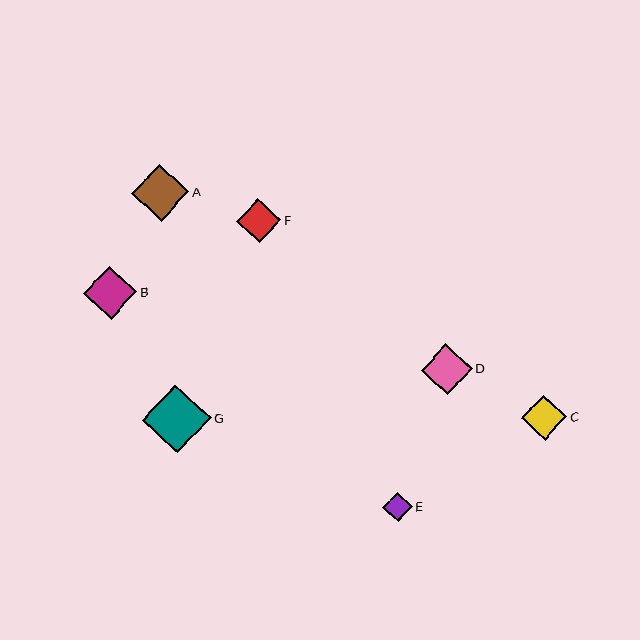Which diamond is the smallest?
Diamond E is the smallest with a size of approximately 30 pixels.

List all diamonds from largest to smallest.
From largest to smallest: G, A, B, D, C, F, E.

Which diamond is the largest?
Diamond G is the largest with a size of approximately 68 pixels.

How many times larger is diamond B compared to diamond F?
Diamond B is approximately 1.2 times the size of diamond F.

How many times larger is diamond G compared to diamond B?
Diamond G is approximately 1.3 times the size of diamond B.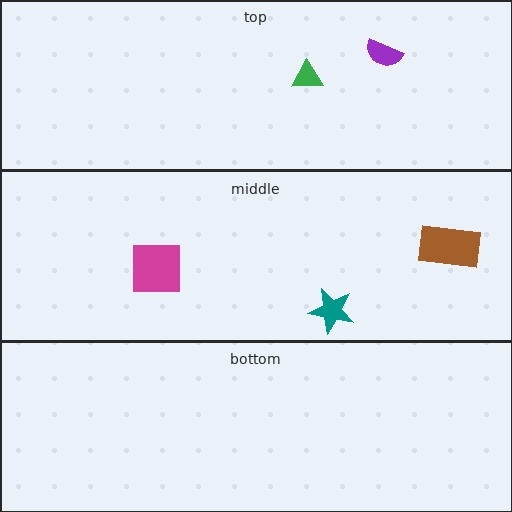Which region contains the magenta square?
The middle region.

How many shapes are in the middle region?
3.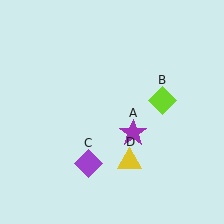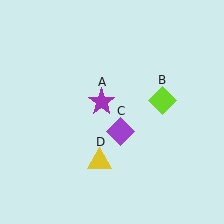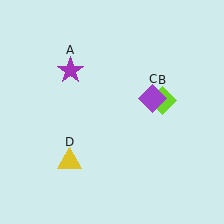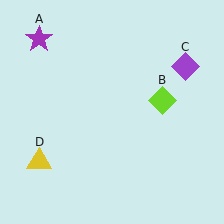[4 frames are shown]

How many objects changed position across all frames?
3 objects changed position: purple star (object A), purple diamond (object C), yellow triangle (object D).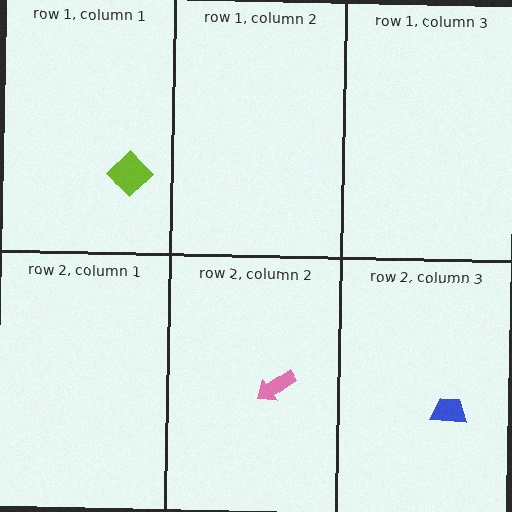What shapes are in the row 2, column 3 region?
The blue trapezoid.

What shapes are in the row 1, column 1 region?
The lime diamond.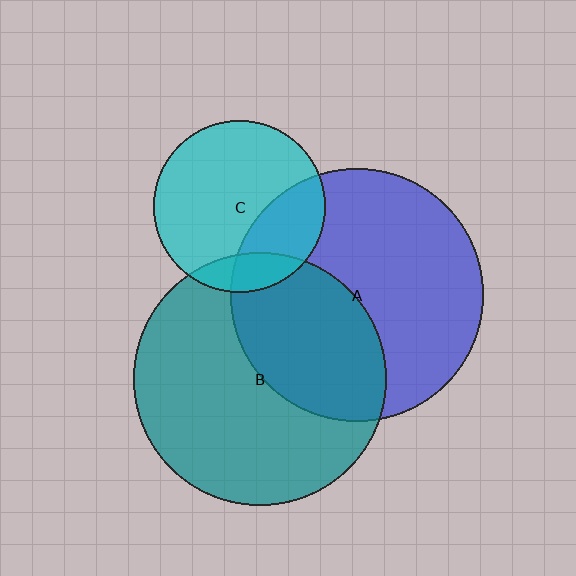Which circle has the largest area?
Circle A (blue).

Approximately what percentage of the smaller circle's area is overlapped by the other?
Approximately 40%.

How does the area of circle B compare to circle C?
Approximately 2.2 times.